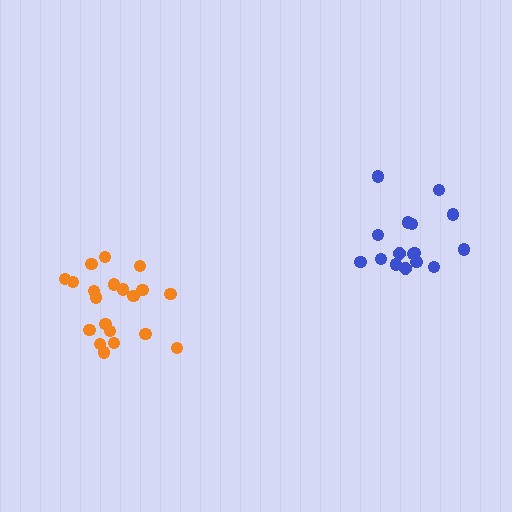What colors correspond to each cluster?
The clusters are colored: orange, blue.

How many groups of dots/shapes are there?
There are 2 groups.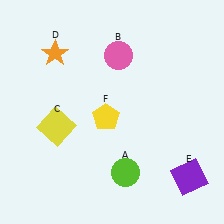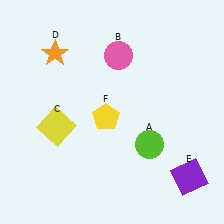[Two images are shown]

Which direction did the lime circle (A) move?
The lime circle (A) moved up.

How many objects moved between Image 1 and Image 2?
1 object moved between the two images.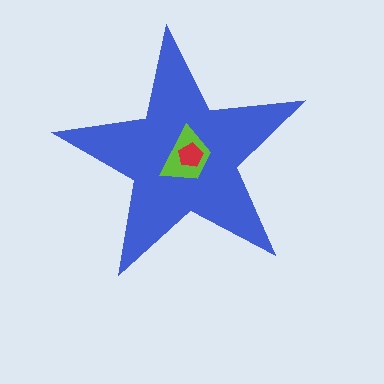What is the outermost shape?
The blue star.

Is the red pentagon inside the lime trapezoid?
Yes.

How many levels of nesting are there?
3.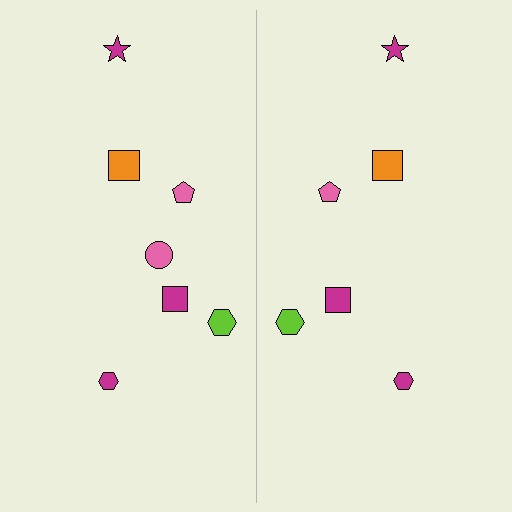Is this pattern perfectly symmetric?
No, the pattern is not perfectly symmetric. A pink circle is missing from the right side.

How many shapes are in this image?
There are 13 shapes in this image.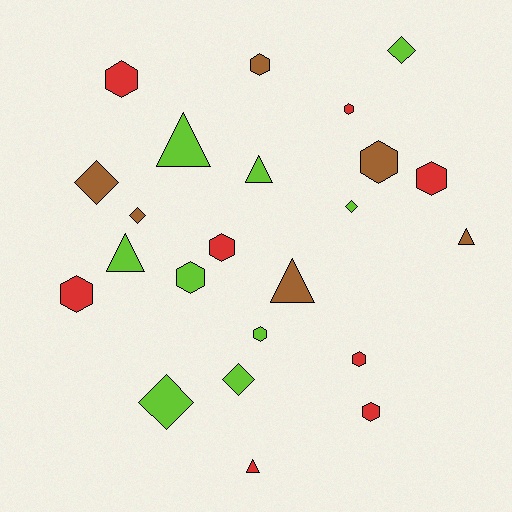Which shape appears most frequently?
Hexagon, with 11 objects.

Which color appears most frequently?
Lime, with 9 objects.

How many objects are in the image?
There are 23 objects.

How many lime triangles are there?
There are 3 lime triangles.